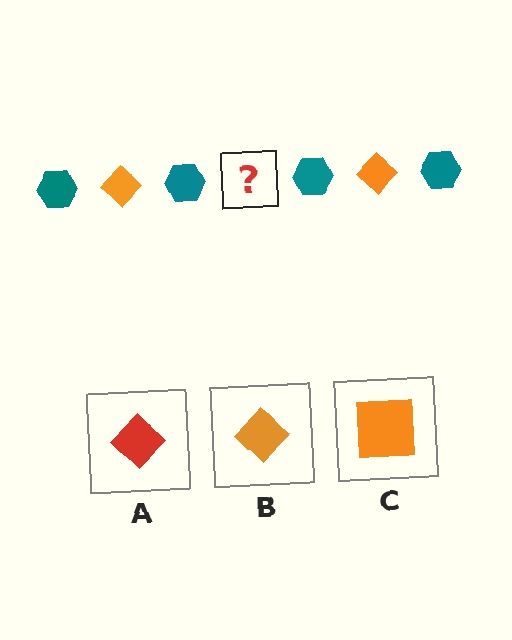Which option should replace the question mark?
Option B.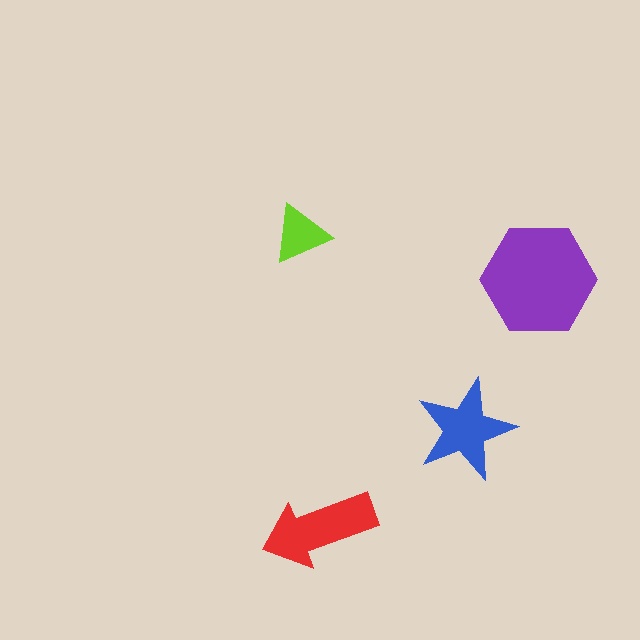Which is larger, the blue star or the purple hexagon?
The purple hexagon.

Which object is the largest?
The purple hexagon.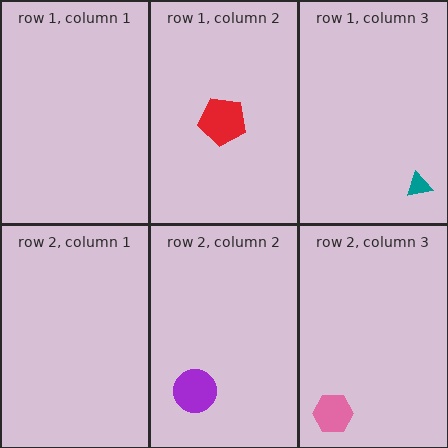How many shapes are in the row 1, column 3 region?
1.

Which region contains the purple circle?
The row 2, column 2 region.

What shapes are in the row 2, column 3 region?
The pink hexagon.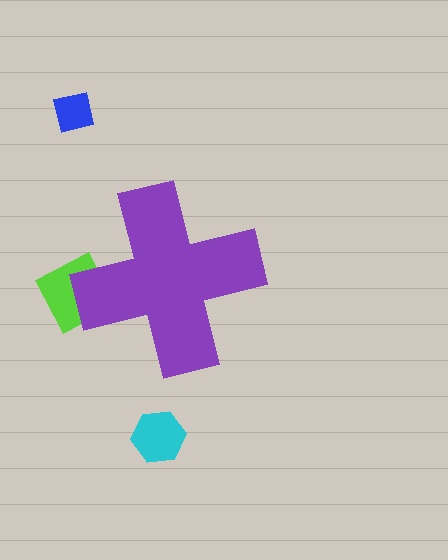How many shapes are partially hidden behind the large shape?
1 shape is partially hidden.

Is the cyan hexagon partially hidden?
No, the cyan hexagon is fully visible.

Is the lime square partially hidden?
Yes, the lime square is partially hidden behind the purple cross.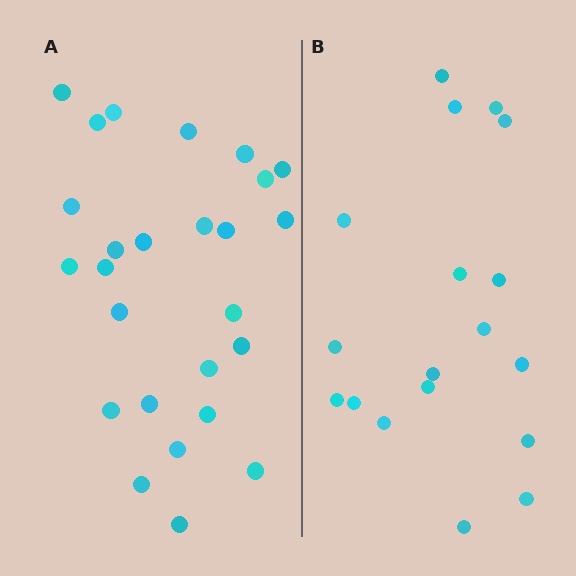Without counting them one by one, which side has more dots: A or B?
Region A (the left region) has more dots.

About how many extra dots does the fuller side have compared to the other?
Region A has roughly 8 or so more dots than region B.